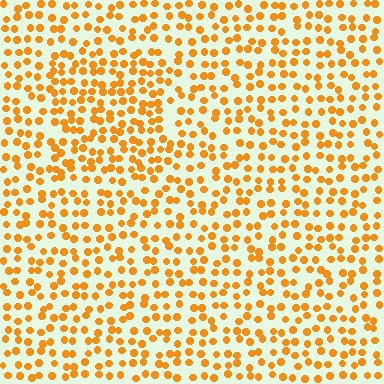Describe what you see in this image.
The image contains small orange elements arranged at two different densities. A rectangle-shaped region is visible where the elements are more densely packed than the surrounding area.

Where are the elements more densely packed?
The elements are more densely packed inside the rectangle boundary.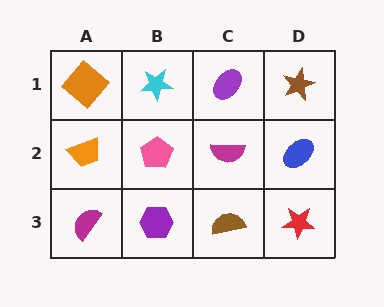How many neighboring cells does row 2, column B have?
4.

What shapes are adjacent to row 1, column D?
A blue ellipse (row 2, column D), a purple ellipse (row 1, column C).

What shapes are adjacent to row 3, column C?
A magenta semicircle (row 2, column C), a purple hexagon (row 3, column B), a red star (row 3, column D).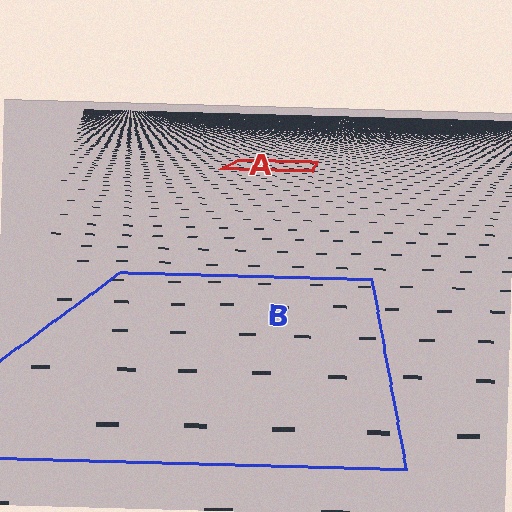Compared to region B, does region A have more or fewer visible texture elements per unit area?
Region A has more texture elements per unit area — they are packed more densely because it is farther away.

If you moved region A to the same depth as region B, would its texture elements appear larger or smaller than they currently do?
They would appear larger. At a closer depth, the same texture elements are projected at a bigger on-screen size.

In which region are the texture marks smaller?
The texture marks are smaller in region A, because it is farther away.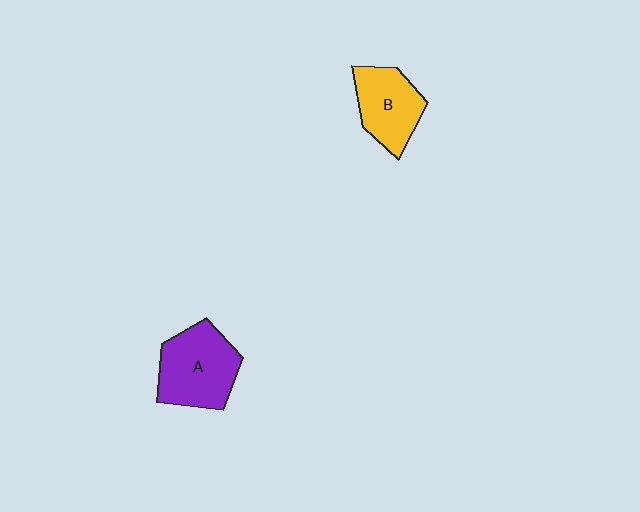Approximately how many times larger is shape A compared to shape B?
Approximately 1.3 times.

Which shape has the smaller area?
Shape B (yellow).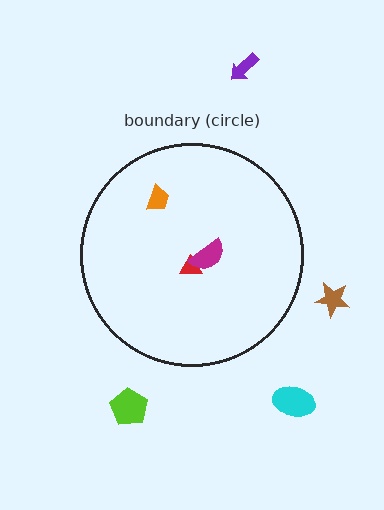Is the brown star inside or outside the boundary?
Outside.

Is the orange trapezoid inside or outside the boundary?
Inside.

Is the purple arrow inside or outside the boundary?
Outside.